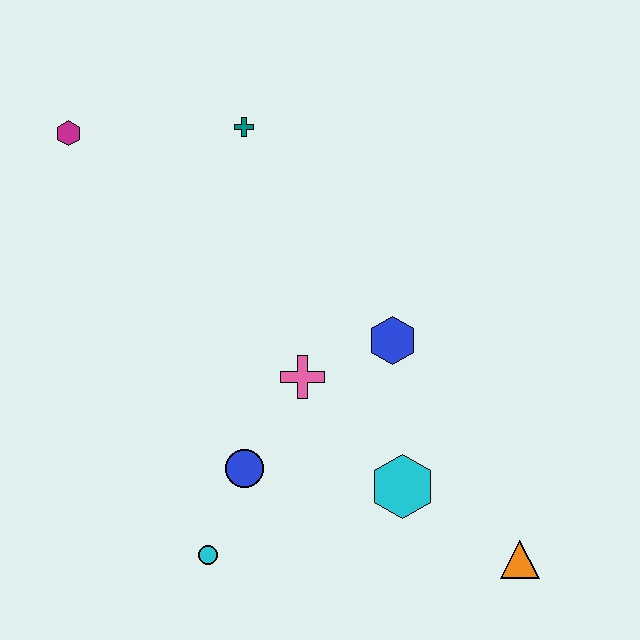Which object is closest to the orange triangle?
The cyan hexagon is closest to the orange triangle.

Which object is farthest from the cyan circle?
The magenta hexagon is farthest from the cyan circle.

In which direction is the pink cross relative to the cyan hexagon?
The pink cross is above the cyan hexagon.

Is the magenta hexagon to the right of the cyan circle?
No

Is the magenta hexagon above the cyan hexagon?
Yes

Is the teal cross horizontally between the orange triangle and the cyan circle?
Yes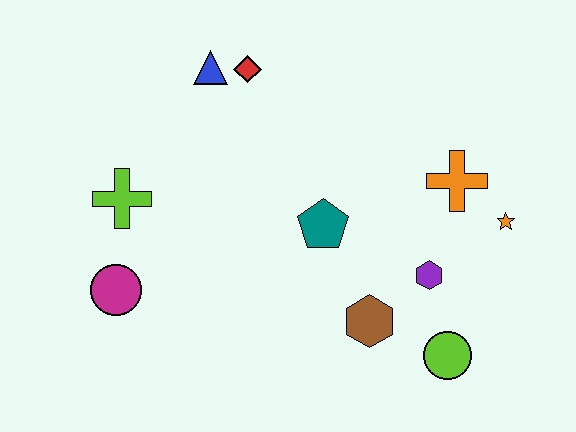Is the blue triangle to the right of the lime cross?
Yes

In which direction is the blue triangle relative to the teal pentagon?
The blue triangle is above the teal pentagon.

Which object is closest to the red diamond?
The blue triangle is closest to the red diamond.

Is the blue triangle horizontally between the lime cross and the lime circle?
Yes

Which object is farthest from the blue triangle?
The lime circle is farthest from the blue triangle.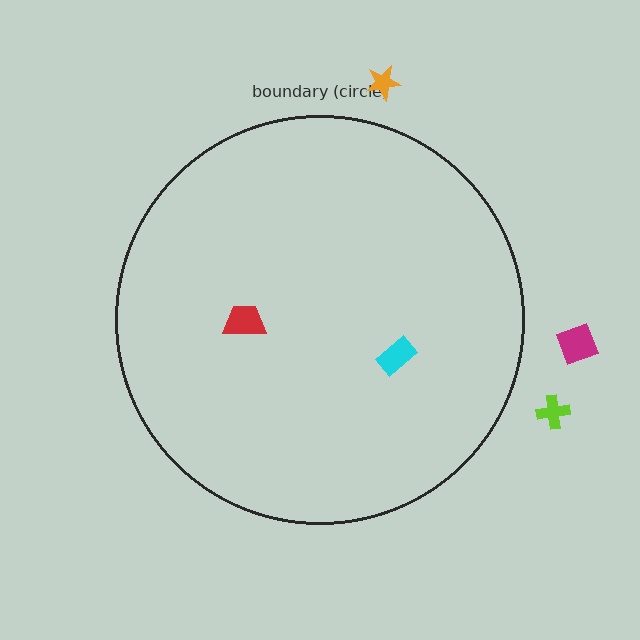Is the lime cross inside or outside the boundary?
Outside.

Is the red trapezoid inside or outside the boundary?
Inside.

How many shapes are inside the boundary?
2 inside, 3 outside.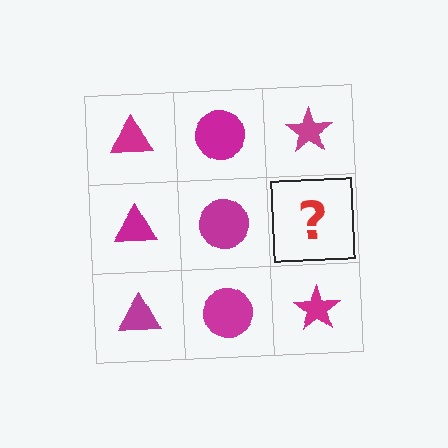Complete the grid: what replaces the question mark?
The question mark should be replaced with a magenta star.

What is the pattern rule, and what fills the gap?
The rule is that each column has a consistent shape. The gap should be filled with a magenta star.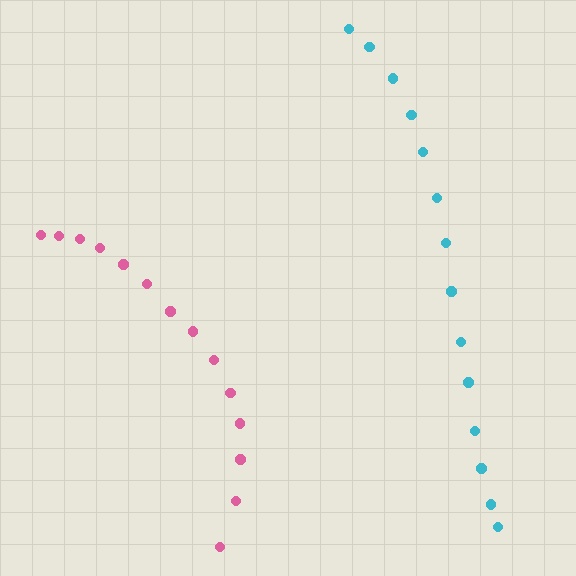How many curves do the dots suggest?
There are 2 distinct paths.